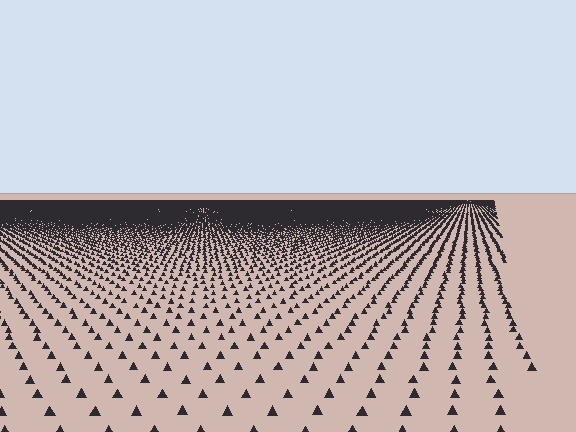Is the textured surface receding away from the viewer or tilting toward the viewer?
The surface is receding away from the viewer. Texture elements get smaller and denser toward the top.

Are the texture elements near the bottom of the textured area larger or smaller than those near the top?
Larger. Near the bottom, elements are closer to the viewer and appear at a bigger on-screen size.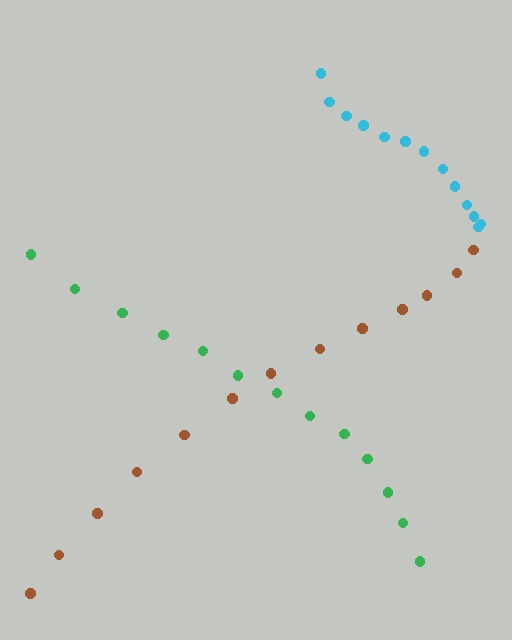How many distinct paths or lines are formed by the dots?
There are 3 distinct paths.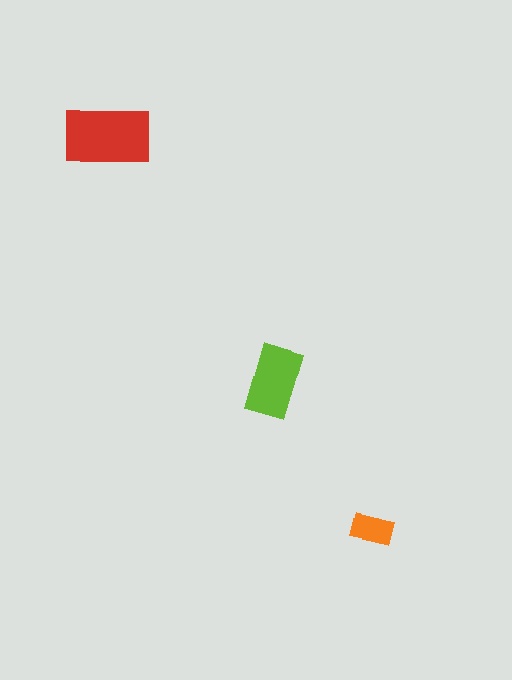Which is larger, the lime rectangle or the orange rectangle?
The lime one.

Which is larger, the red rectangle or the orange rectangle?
The red one.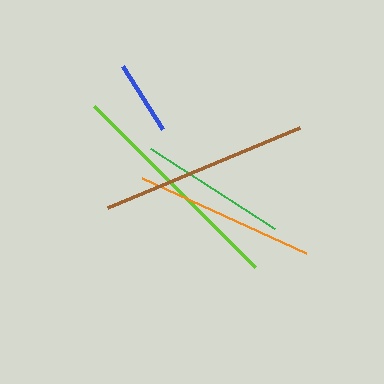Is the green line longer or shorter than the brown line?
The brown line is longer than the green line.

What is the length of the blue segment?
The blue segment is approximately 74 pixels long.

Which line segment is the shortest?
The blue line is the shortest at approximately 74 pixels.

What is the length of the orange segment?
The orange segment is approximately 180 pixels long.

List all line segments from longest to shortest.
From longest to shortest: lime, brown, orange, green, blue.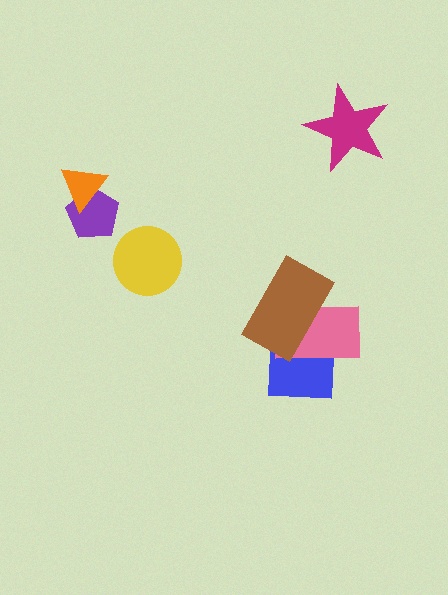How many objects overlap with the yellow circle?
0 objects overlap with the yellow circle.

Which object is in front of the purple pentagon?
The orange triangle is in front of the purple pentagon.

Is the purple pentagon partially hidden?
Yes, it is partially covered by another shape.